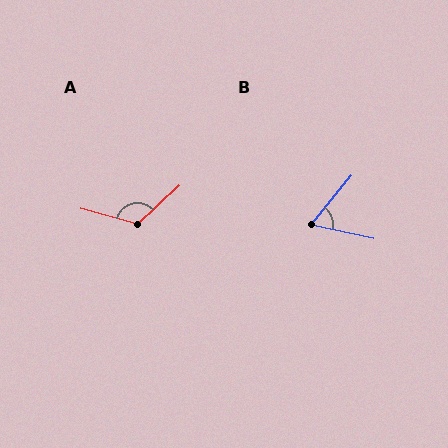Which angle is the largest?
A, at approximately 122 degrees.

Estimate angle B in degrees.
Approximately 62 degrees.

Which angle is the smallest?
B, at approximately 62 degrees.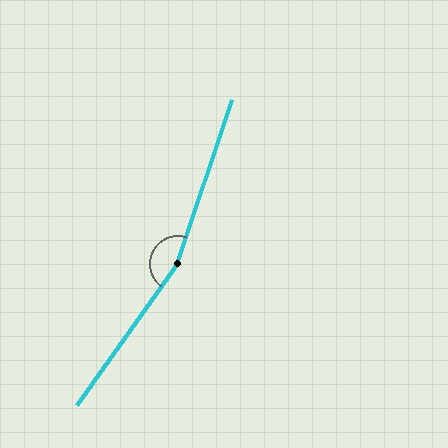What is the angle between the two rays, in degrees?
Approximately 163 degrees.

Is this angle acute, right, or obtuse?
It is obtuse.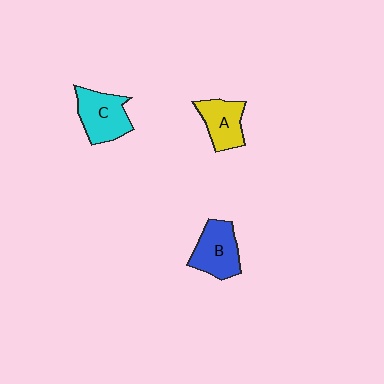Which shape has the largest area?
Shape C (cyan).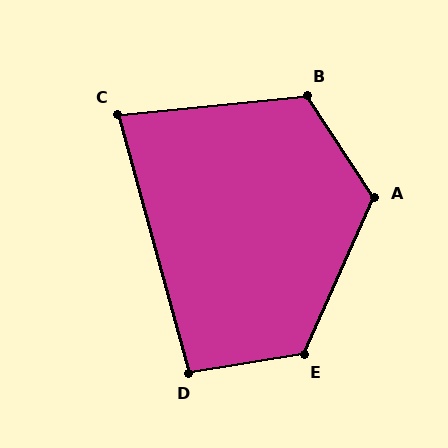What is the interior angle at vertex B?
Approximately 118 degrees (obtuse).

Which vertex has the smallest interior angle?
C, at approximately 80 degrees.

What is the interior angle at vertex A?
Approximately 122 degrees (obtuse).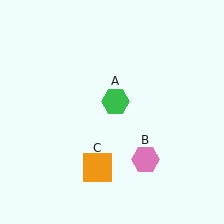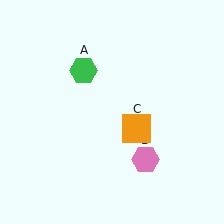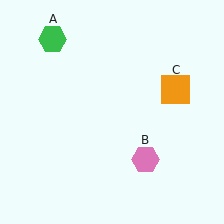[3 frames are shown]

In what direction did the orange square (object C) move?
The orange square (object C) moved up and to the right.